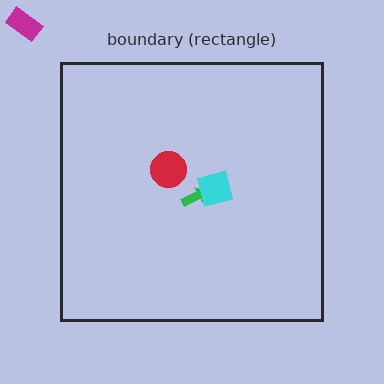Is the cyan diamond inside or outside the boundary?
Inside.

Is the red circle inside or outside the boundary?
Inside.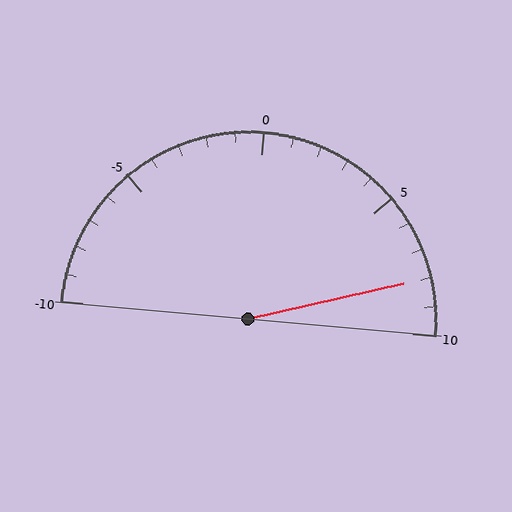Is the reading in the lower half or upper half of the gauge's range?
The reading is in the upper half of the range (-10 to 10).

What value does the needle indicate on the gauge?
The needle indicates approximately 8.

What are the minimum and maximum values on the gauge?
The gauge ranges from -10 to 10.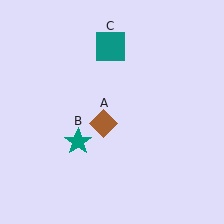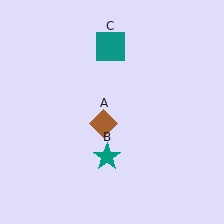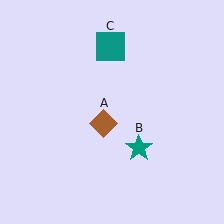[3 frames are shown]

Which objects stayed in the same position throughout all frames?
Brown diamond (object A) and teal square (object C) remained stationary.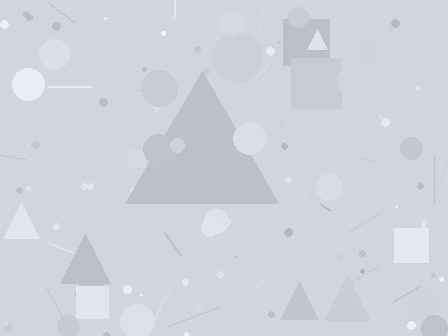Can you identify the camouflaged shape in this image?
The camouflaged shape is a triangle.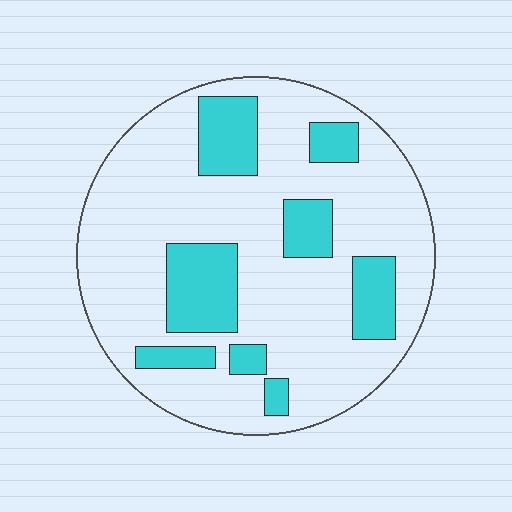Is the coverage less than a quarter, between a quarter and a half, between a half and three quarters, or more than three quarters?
Less than a quarter.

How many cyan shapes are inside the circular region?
8.